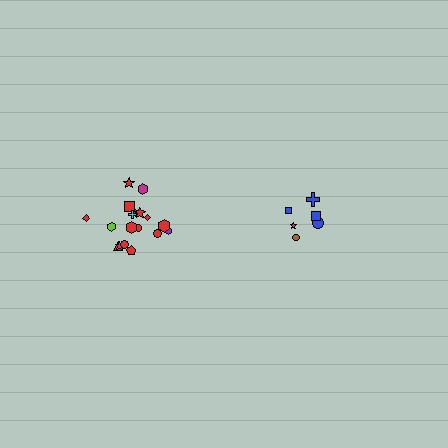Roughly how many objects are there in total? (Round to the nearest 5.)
Roughly 25 objects in total.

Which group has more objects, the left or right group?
The left group.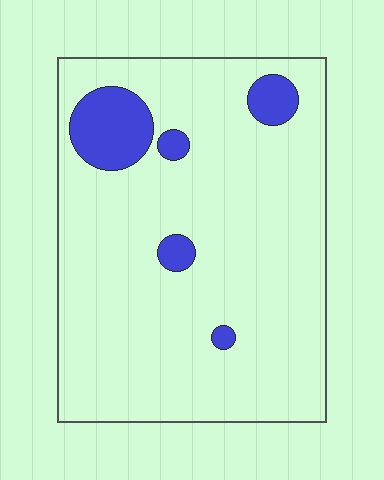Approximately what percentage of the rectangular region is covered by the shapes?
Approximately 10%.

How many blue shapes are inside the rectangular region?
5.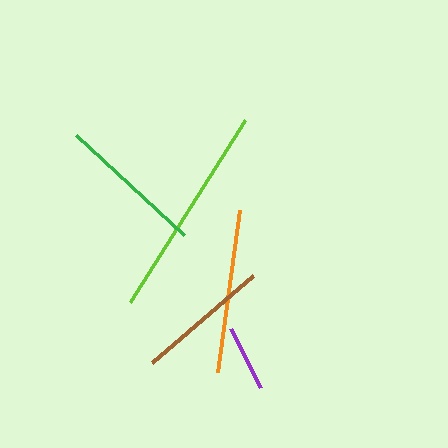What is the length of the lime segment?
The lime segment is approximately 215 pixels long.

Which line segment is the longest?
The lime line is the longest at approximately 215 pixels.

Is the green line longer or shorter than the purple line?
The green line is longer than the purple line.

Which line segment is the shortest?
The purple line is the shortest at approximately 66 pixels.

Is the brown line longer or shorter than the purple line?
The brown line is longer than the purple line.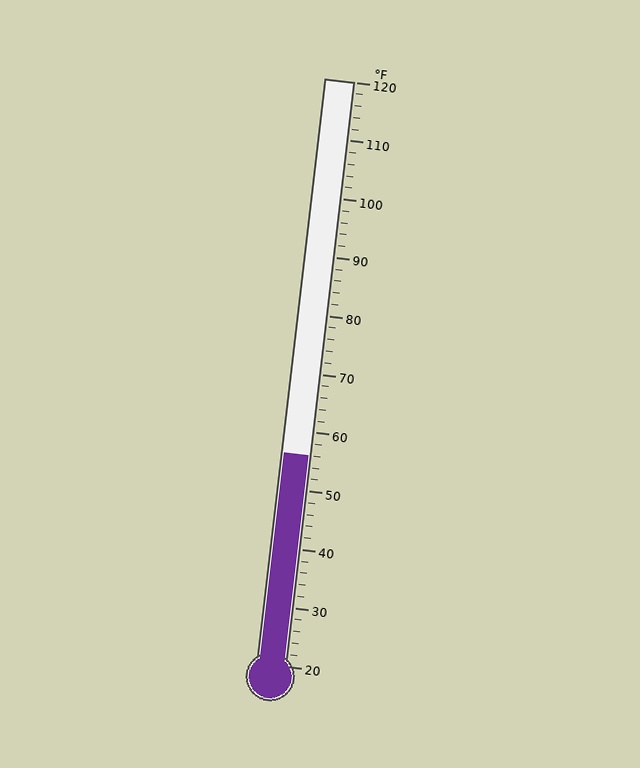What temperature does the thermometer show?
The thermometer shows approximately 56°F.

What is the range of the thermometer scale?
The thermometer scale ranges from 20°F to 120°F.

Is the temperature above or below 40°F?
The temperature is above 40°F.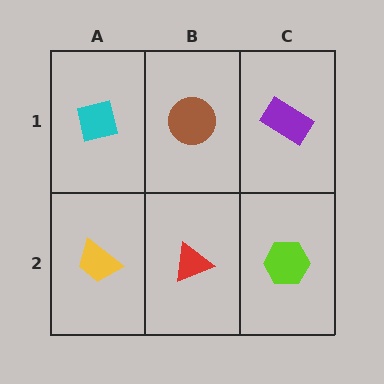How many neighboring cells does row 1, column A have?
2.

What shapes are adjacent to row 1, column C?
A lime hexagon (row 2, column C), a brown circle (row 1, column B).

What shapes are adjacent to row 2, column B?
A brown circle (row 1, column B), a yellow trapezoid (row 2, column A), a lime hexagon (row 2, column C).